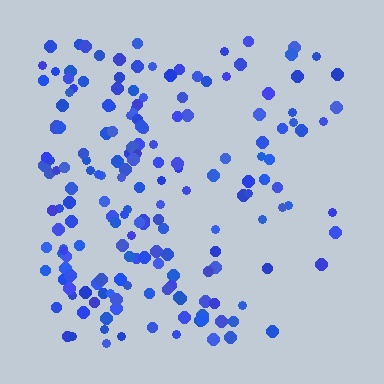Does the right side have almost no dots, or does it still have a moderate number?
Still a moderate number, just noticeably fewer than the left.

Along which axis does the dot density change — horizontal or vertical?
Horizontal.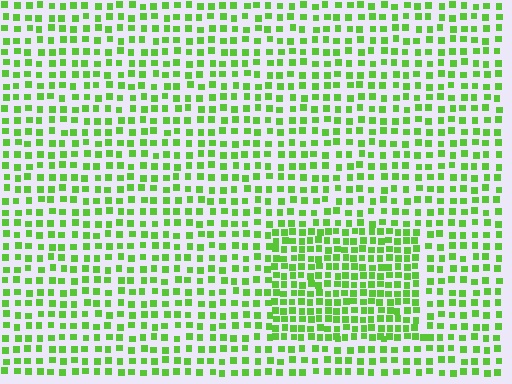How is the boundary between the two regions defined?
The boundary is defined by a change in element density (approximately 1.7x ratio). All elements are the same color, size, and shape.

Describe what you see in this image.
The image contains small lime elements arranged at two different densities. A rectangle-shaped region is visible where the elements are more densely packed than the surrounding area.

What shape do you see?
I see a rectangle.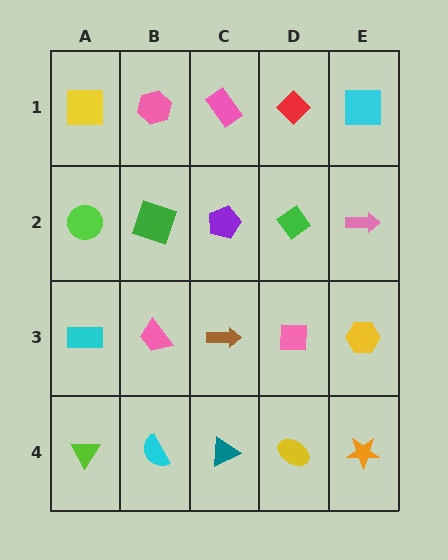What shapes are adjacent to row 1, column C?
A purple pentagon (row 2, column C), a pink hexagon (row 1, column B), a red diamond (row 1, column D).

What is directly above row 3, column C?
A purple pentagon.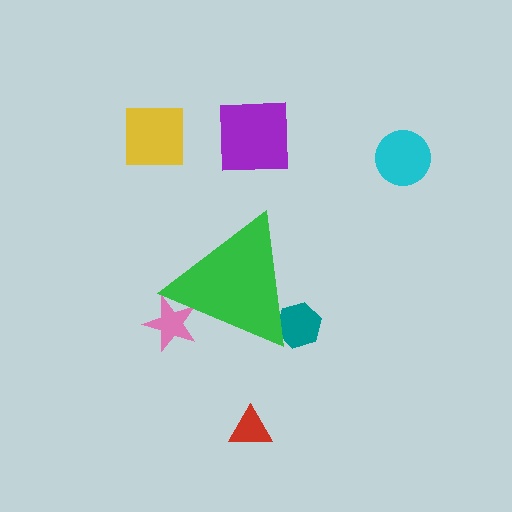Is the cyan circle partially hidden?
No, the cyan circle is fully visible.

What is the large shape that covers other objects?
A green triangle.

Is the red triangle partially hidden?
No, the red triangle is fully visible.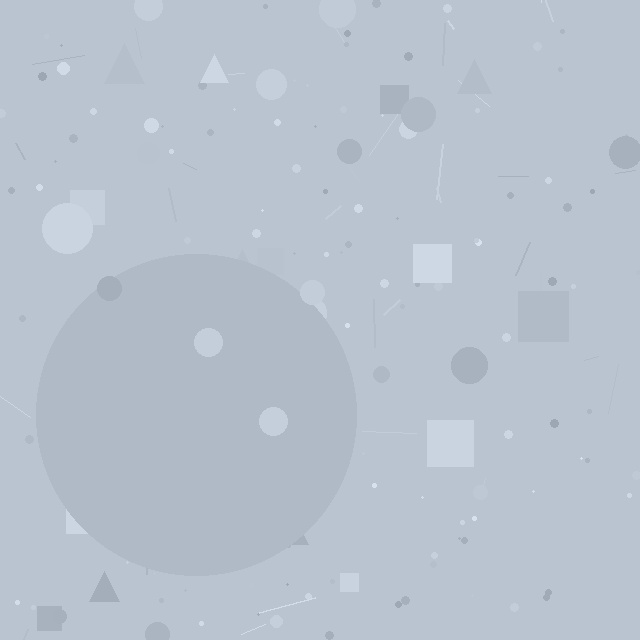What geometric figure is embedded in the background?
A circle is embedded in the background.